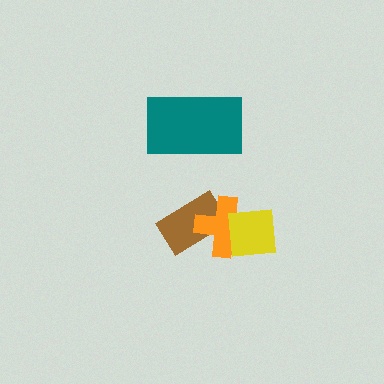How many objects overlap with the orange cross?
2 objects overlap with the orange cross.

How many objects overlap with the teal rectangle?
0 objects overlap with the teal rectangle.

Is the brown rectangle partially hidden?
Yes, it is partially covered by another shape.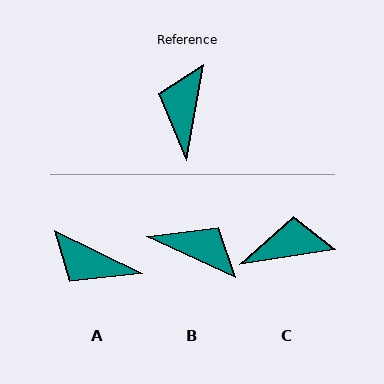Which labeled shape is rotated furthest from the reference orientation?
B, about 105 degrees away.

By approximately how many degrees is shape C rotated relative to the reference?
Approximately 71 degrees clockwise.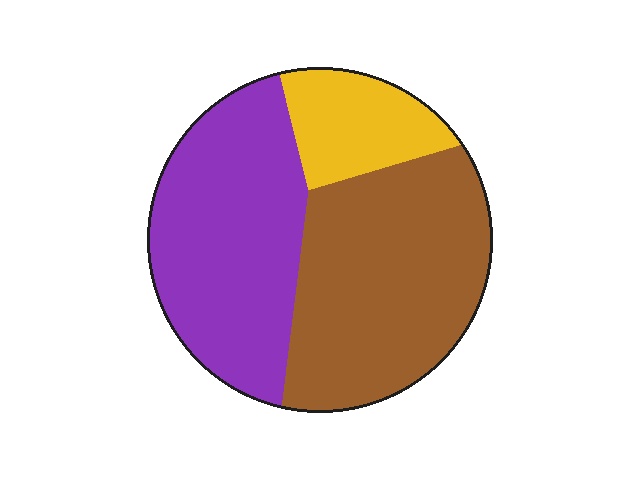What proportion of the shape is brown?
Brown covers about 45% of the shape.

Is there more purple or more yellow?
Purple.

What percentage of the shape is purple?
Purple covers roughly 40% of the shape.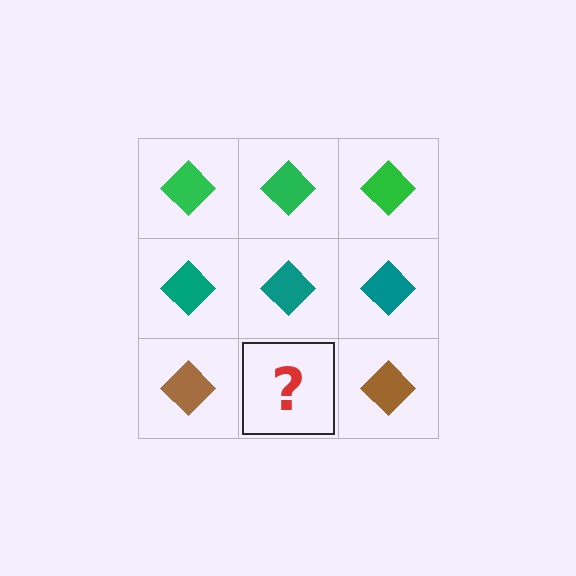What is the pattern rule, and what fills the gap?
The rule is that each row has a consistent color. The gap should be filled with a brown diamond.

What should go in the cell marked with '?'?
The missing cell should contain a brown diamond.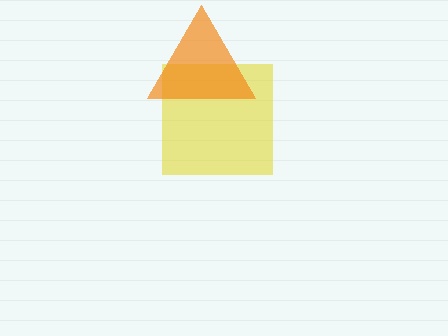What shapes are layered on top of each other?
The layered shapes are: a yellow square, an orange triangle.